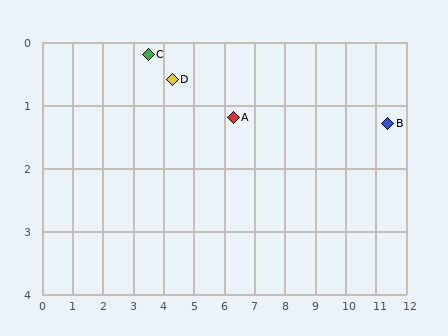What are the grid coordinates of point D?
Point D is at approximately (4.3, 0.6).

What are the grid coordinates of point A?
Point A is at approximately (6.3, 1.2).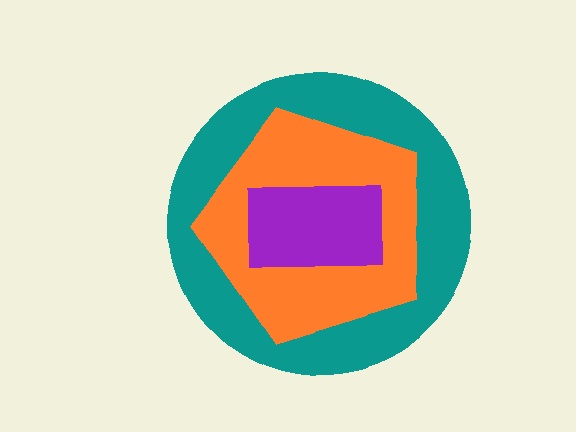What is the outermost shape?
The teal circle.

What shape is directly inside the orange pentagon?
The purple rectangle.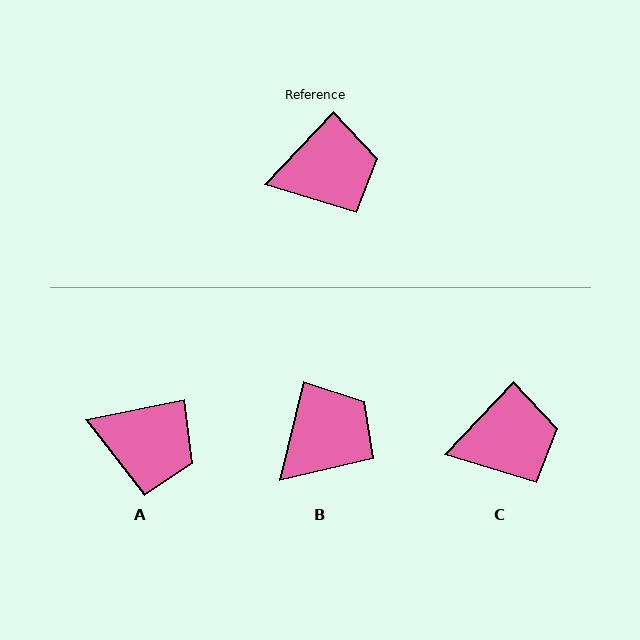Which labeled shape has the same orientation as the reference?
C.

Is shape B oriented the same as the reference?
No, it is off by about 30 degrees.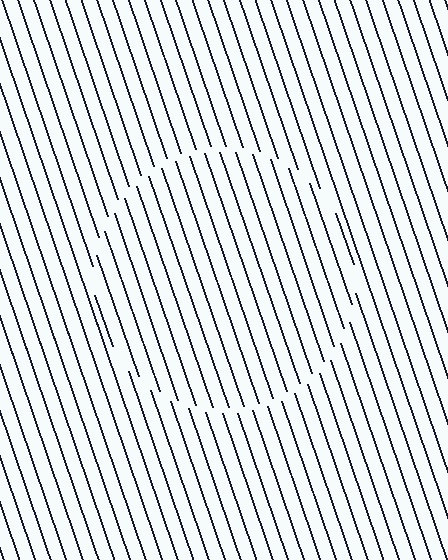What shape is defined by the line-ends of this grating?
An illusory circle. The interior of the shape contains the same grating, shifted by half a period — the contour is defined by the phase discontinuity where line-ends from the inner and outer gratings abut.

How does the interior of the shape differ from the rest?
The interior of the shape contains the same grating, shifted by half a period — the contour is defined by the phase discontinuity where line-ends from the inner and outer gratings abut.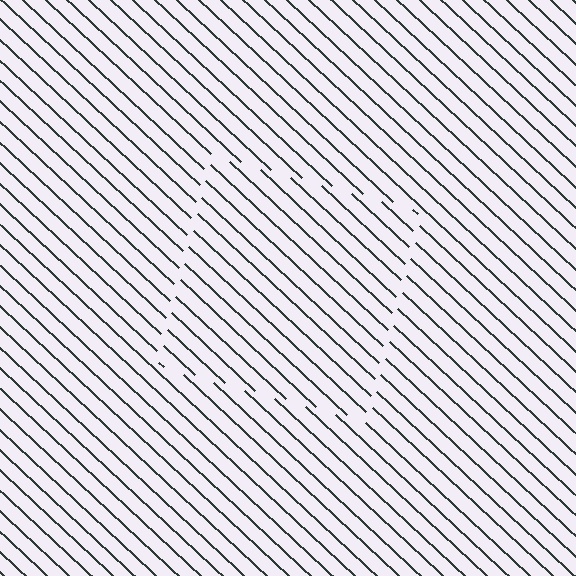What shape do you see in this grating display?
An illusory square. The interior of the shape contains the same grating, shifted by half a period — the contour is defined by the phase discontinuity where line-ends from the inner and outer gratings abut.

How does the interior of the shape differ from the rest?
The interior of the shape contains the same grating, shifted by half a period — the contour is defined by the phase discontinuity where line-ends from the inner and outer gratings abut.